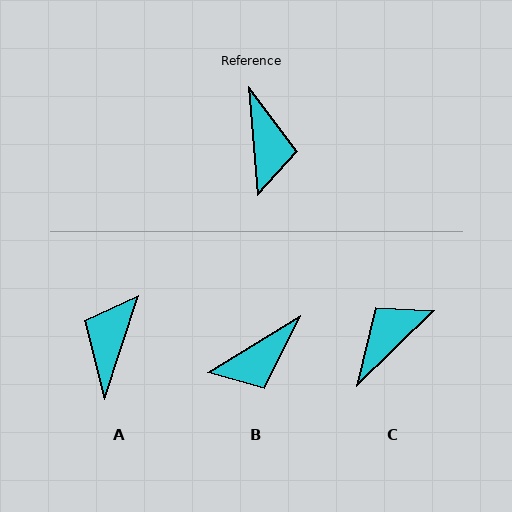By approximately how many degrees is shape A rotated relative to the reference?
Approximately 157 degrees counter-clockwise.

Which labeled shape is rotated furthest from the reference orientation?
A, about 157 degrees away.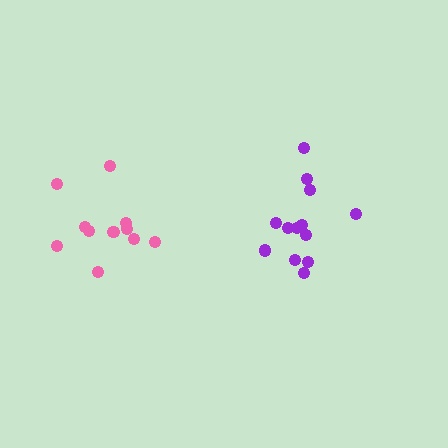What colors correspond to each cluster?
The clusters are colored: purple, pink.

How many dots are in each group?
Group 1: 13 dots, Group 2: 11 dots (24 total).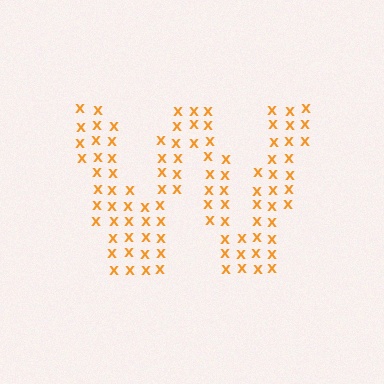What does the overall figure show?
The overall figure shows the letter W.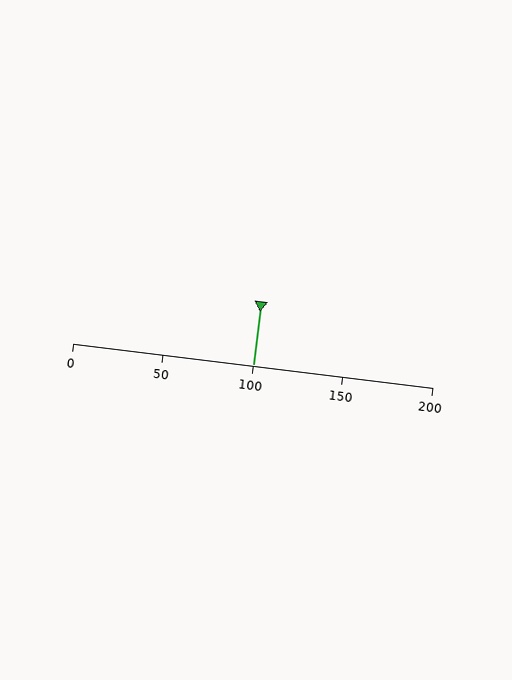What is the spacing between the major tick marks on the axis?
The major ticks are spaced 50 apart.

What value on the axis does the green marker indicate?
The marker indicates approximately 100.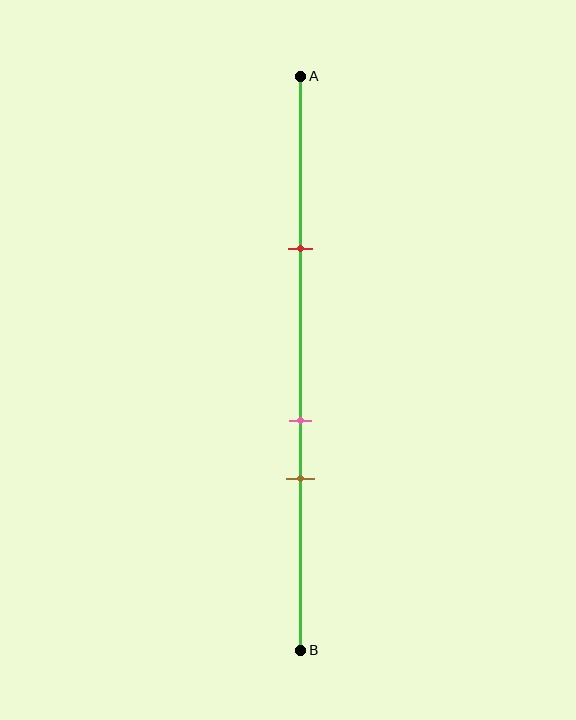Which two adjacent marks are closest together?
The pink and brown marks are the closest adjacent pair.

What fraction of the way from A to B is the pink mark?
The pink mark is approximately 60% (0.6) of the way from A to B.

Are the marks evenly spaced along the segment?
No, the marks are not evenly spaced.